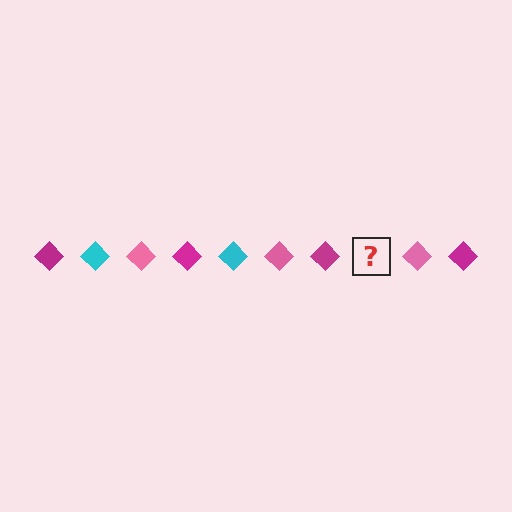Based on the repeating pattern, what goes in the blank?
The blank should be a cyan diamond.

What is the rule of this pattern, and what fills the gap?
The rule is that the pattern cycles through magenta, cyan, pink diamonds. The gap should be filled with a cyan diamond.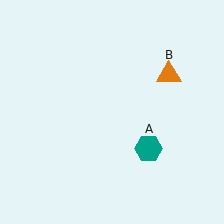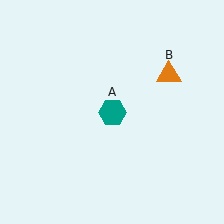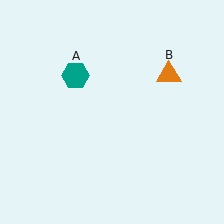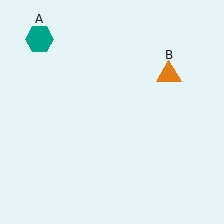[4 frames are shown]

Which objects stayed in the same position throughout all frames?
Orange triangle (object B) remained stationary.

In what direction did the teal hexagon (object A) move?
The teal hexagon (object A) moved up and to the left.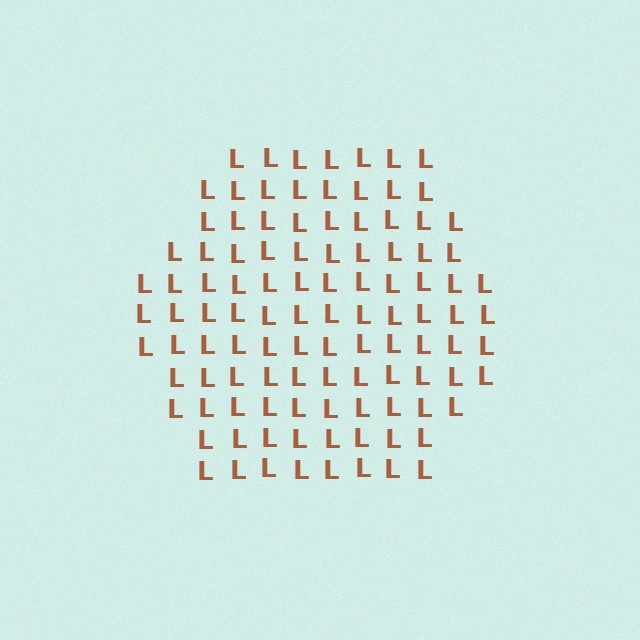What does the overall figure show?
The overall figure shows a hexagon.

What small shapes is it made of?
It is made of small letter L's.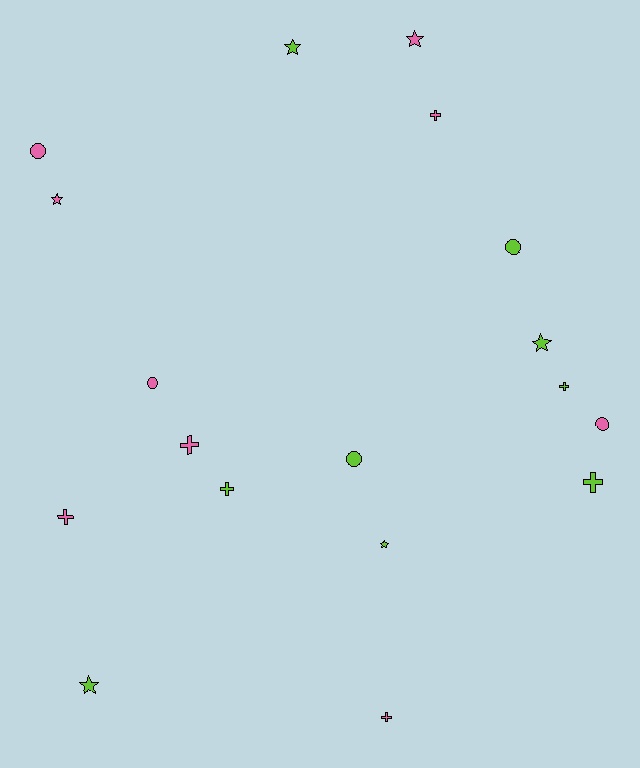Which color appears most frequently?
Pink, with 9 objects.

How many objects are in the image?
There are 18 objects.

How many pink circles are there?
There are 3 pink circles.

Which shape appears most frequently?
Cross, with 7 objects.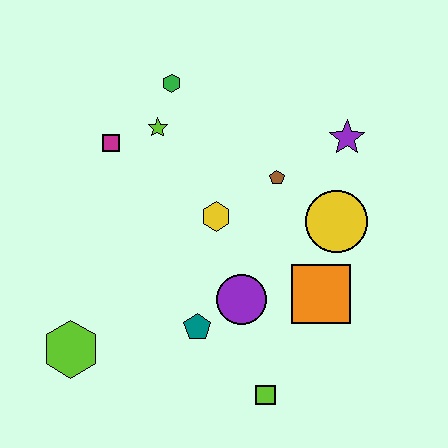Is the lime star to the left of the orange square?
Yes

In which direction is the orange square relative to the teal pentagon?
The orange square is to the right of the teal pentagon.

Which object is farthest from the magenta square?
The lime square is farthest from the magenta square.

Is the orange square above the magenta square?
No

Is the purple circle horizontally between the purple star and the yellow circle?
No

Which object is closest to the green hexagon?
The lime star is closest to the green hexagon.